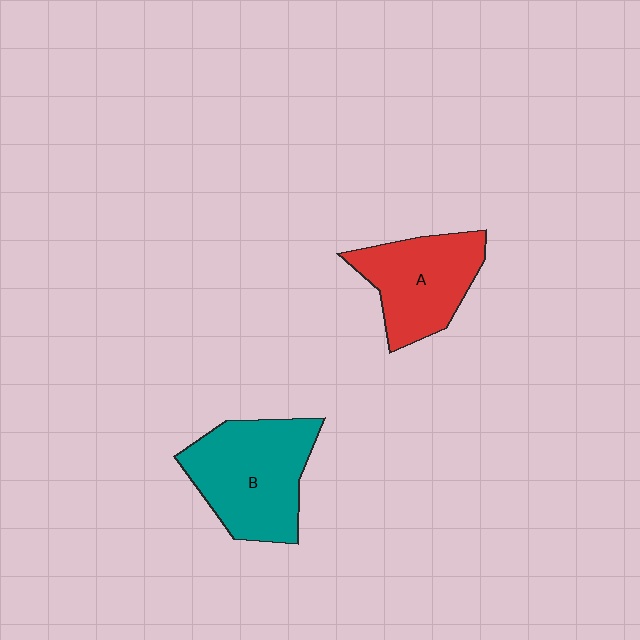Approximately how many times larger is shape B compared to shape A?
Approximately 1.2 times.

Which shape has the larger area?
Shape B (teal).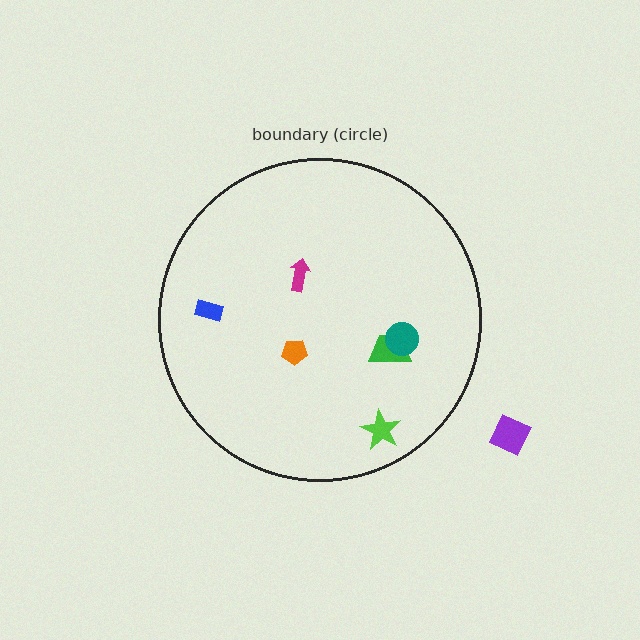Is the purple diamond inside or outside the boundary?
Outside.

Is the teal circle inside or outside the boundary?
Inside.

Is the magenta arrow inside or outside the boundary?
Inside.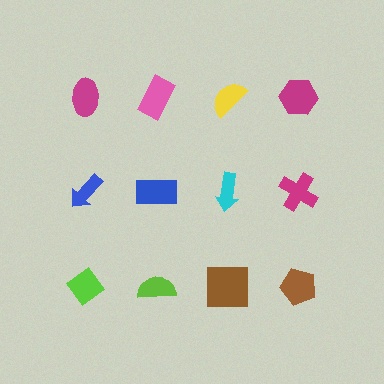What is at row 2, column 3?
A cyan arrow.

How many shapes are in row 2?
4 shapes.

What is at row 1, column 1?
A magenta ellipse.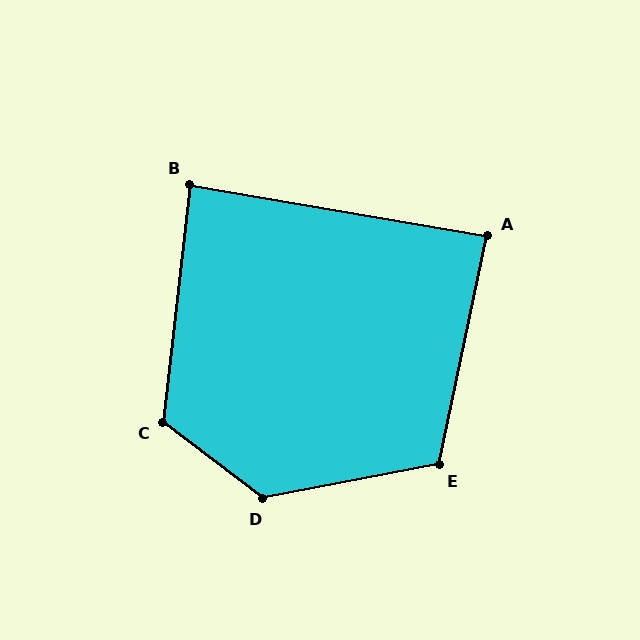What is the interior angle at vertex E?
Approximately 113 degrees (obtuse).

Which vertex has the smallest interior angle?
B, at approximately 87 degrees.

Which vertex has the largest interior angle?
D, at approximately 132 degrees.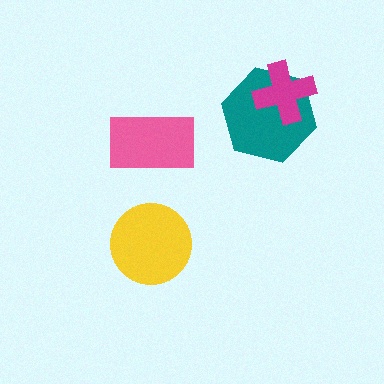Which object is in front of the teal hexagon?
The magenta cross is in front of the teal hexagon.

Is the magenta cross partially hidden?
No, no other shape covers it.